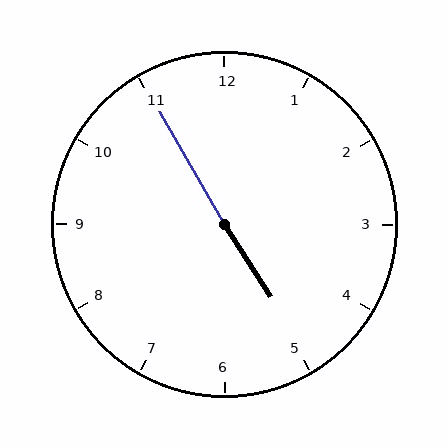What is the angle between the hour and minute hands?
Approximately 178 degrees.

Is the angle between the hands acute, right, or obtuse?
It is obtuse.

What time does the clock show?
4:55.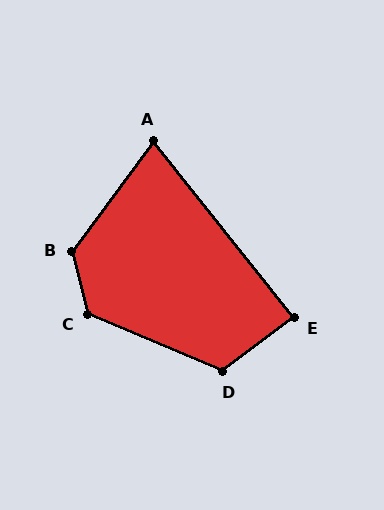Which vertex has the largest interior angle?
B, at approximately 130 degrees.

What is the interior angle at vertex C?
Approximately 127 degrees (obtuse).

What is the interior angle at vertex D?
Approximately 120 degrees (obtuse).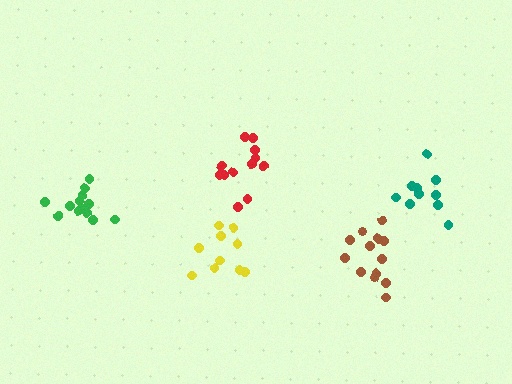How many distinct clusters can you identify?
There are 5 distinct clusters.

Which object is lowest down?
The brown cluster is bottommost.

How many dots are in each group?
Group 1: 12 dots, Group 2: 10 dots, Group 3: 14 dots, Group 4: 10 dots, Group 5: 13 dots (59 total).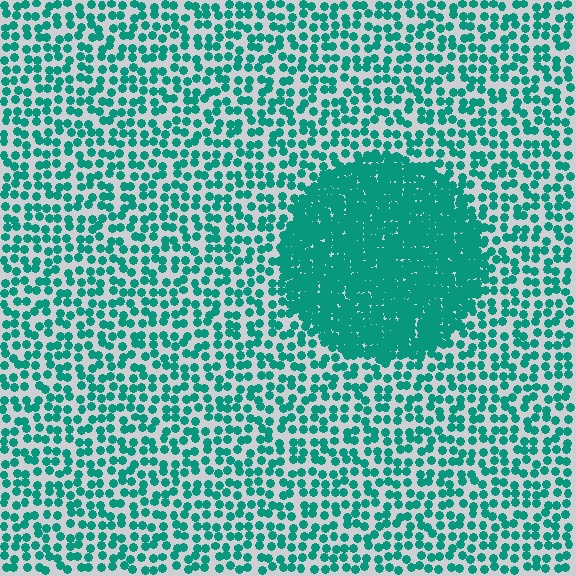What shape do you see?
I see a circle.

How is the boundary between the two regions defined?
The boundary is defined by a change in element density (approximately 2.7x ratio). All elements are the same color, size, and shape.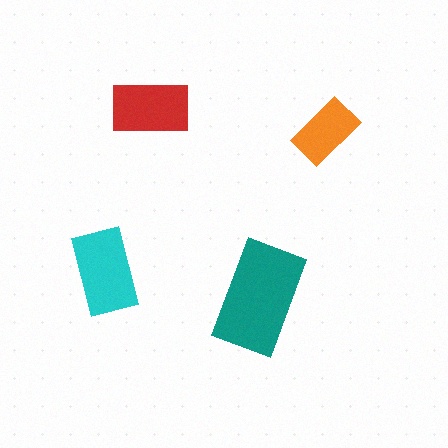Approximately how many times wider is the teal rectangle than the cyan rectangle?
About 1.5 times wider.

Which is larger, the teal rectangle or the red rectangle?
The teal one.